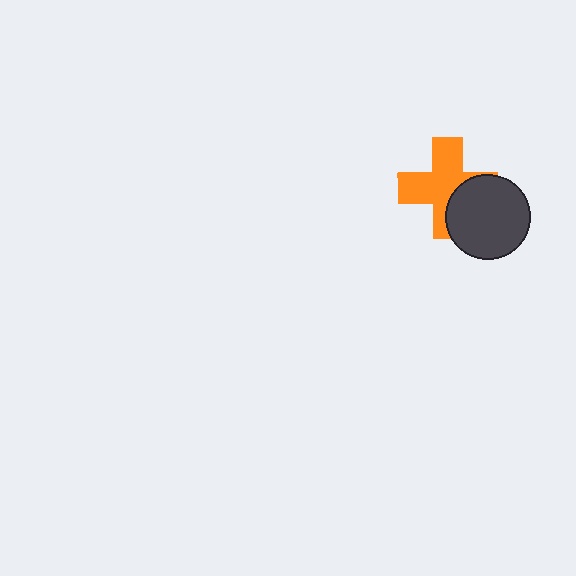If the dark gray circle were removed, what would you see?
You would see the complete orange cross.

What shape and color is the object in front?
The object in front is a dark gray circle.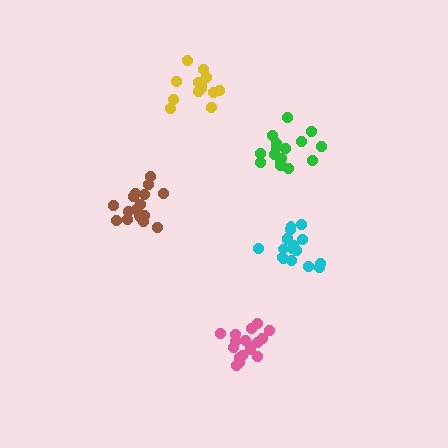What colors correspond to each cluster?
The clusters are colored: yellow, brown, cyan, green, pink.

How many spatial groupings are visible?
There are 5 spatial groupings.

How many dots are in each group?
Group 1: 14 dots, Group 2: 17 dots, Group 3: 17 dots, Group 4: 16 dots, Group 5: 17 dots (81 total).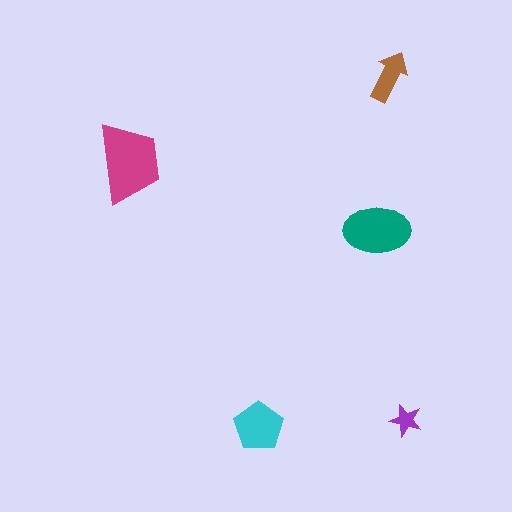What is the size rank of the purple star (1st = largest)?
5th.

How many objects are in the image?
There are 5 objects in the image.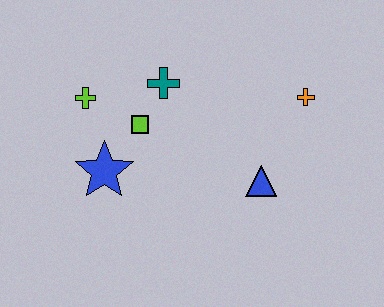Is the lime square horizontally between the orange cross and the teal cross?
No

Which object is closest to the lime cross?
The lime square is closest to the lime cross.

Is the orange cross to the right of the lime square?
Yes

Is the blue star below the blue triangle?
No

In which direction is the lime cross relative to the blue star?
The lime cross is above the blue star.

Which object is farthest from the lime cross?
The orange cross is farthest from the lime cross.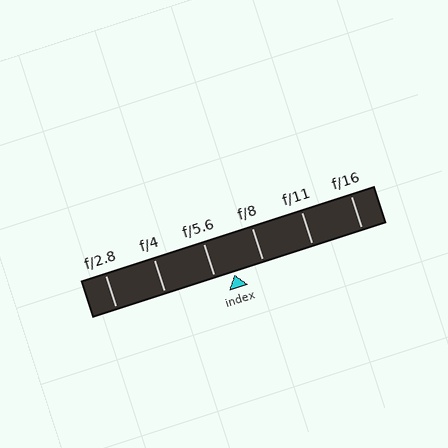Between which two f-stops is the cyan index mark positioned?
The index mark is between f/5.6 and f/8.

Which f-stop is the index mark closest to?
The index mark is closest to f/5.6.